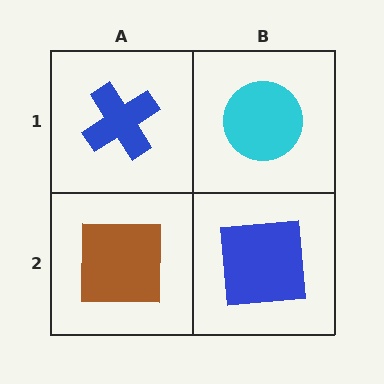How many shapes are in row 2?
2 shapes.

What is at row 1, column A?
A blue cross.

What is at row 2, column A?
A brown square.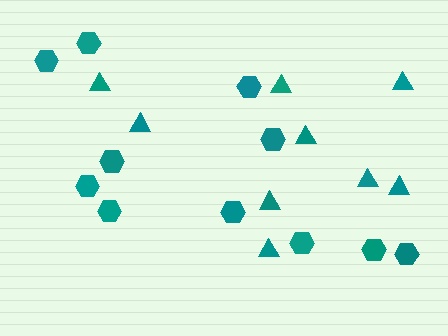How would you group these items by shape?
There are 2 groups: one group of triangles (9) and one group of hexagons (11).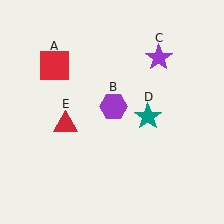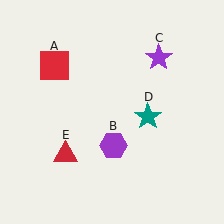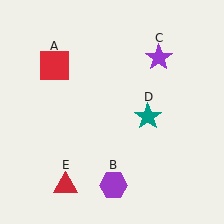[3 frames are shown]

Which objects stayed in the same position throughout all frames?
Red square (object A) and purple star (object C) and teal star (object D) remained stationary.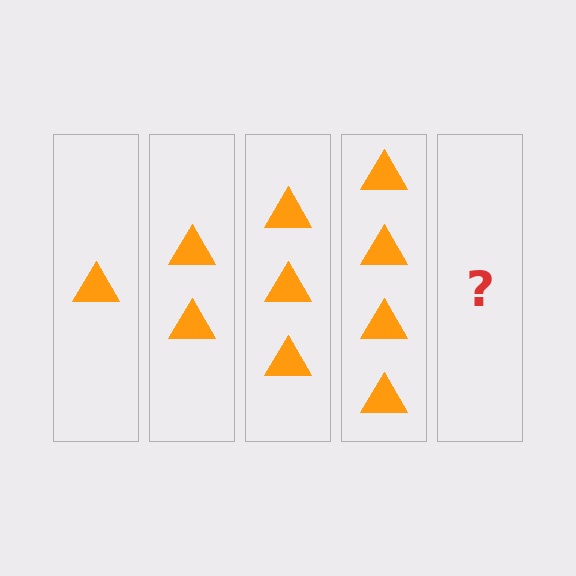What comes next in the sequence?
The next element should be 5 triangles.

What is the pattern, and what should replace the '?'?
The pattern is that each step adds one more triangle. The '?' should be 5 triangles.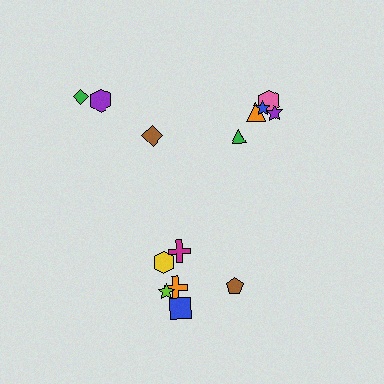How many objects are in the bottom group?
There are 6 objects.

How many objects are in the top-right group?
There are 5 objects.